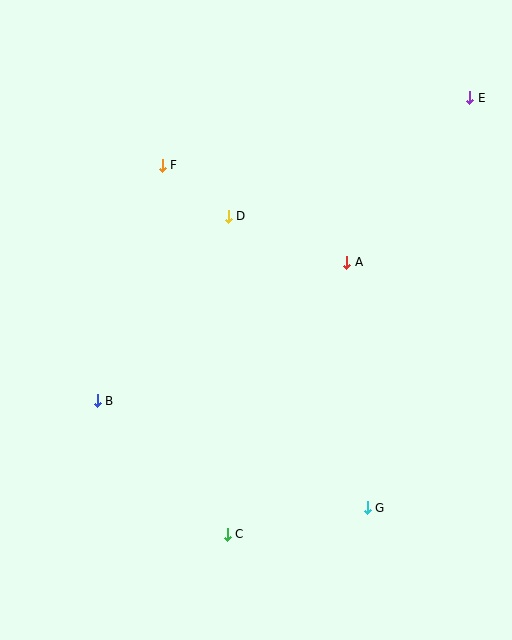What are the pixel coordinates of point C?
Point C is at (227, 534).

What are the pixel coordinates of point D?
Point D is at (228, 216).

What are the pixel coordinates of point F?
Point F is at (162, 165).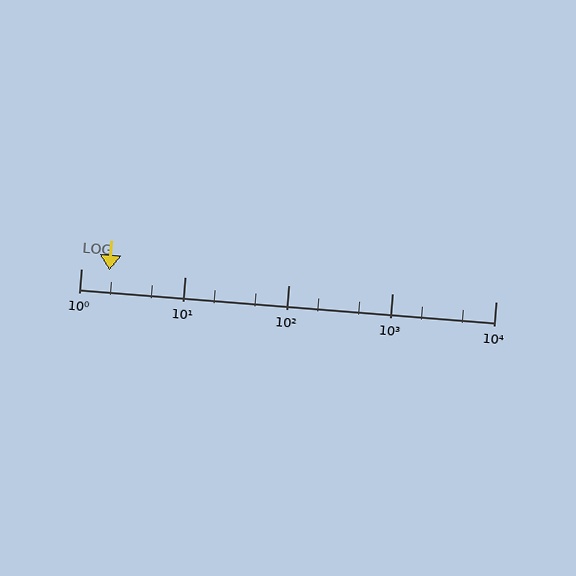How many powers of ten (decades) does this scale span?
The scale spans 4 decades, from 1 to 10000.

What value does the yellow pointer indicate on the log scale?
The pointer indicates approximately 1.9.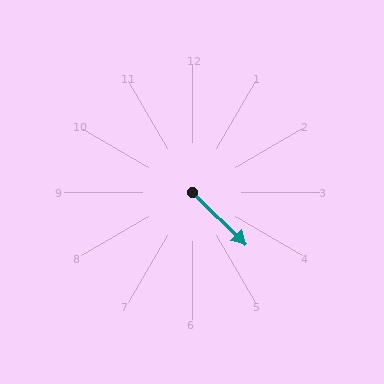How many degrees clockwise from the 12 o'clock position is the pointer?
Approximately 135 degrees.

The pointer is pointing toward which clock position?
Roughly 4 o'clock.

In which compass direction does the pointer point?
Southeast.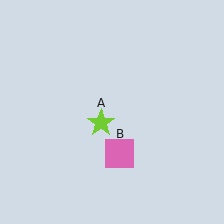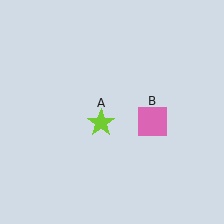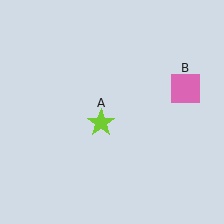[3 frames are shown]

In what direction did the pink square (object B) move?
The pink square (object B) moved up and to the right.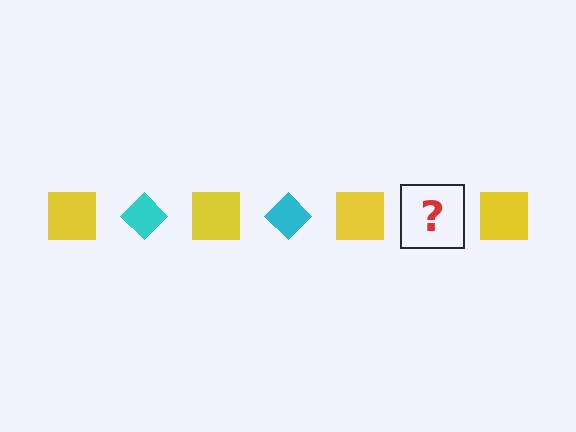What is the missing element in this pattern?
The missing element is a cyan diamond.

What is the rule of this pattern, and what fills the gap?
The rule is that the pattern alternates between yellow square and cyan diamond. The gap should be filled with a cyan diamond.